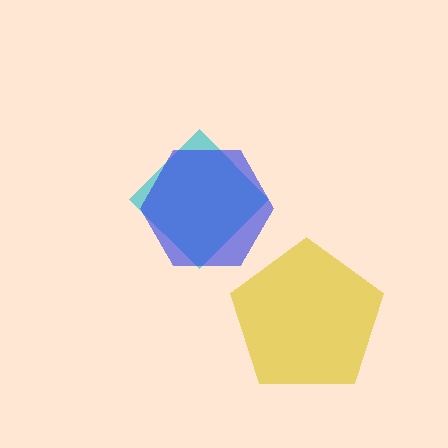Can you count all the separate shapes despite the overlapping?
Yes, there are 3 separate shapes.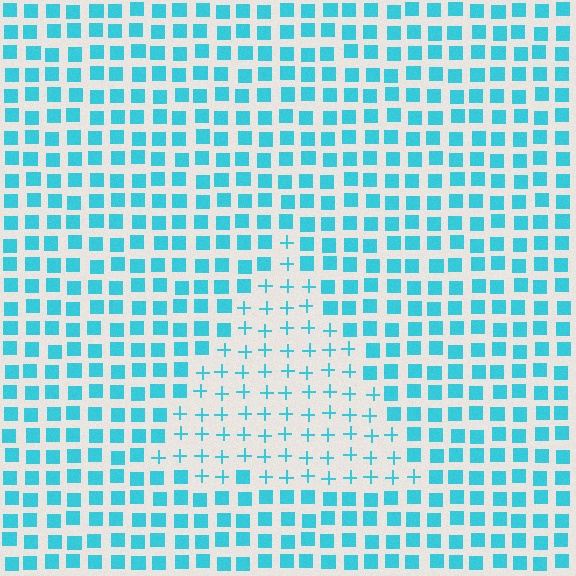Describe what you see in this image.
The image is filled with small cyan elements arranged in a uniform grid. A triangle-shaped region contains plus signs, while the surrounding area contains squares. The boundary is defined purely by the change in element shape.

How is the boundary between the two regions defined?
The boundary is defined by a change in element shape: plus signs inside vs. squares outside. All elements share the same color and spacing.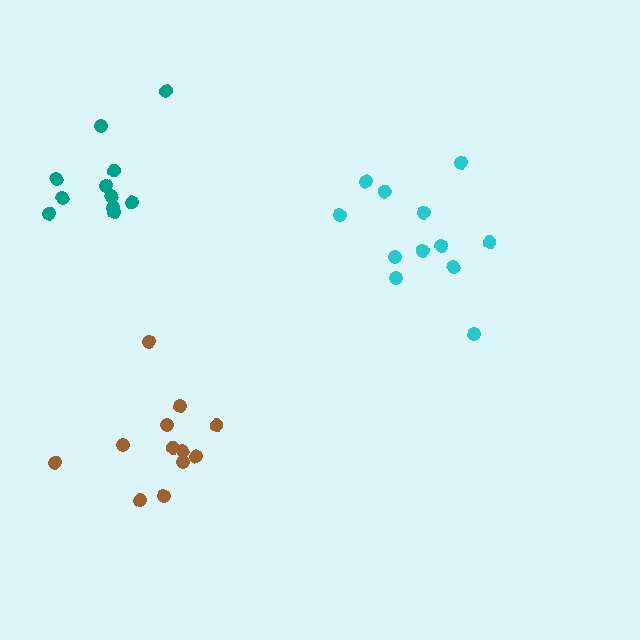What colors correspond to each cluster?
The clusters are colored: teal, brown, cyan.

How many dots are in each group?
Group 1: 11 dots, Group 2: 12 dots, Group 3: 12 dots (35 total).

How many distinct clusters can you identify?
There are 3 distinct clusters.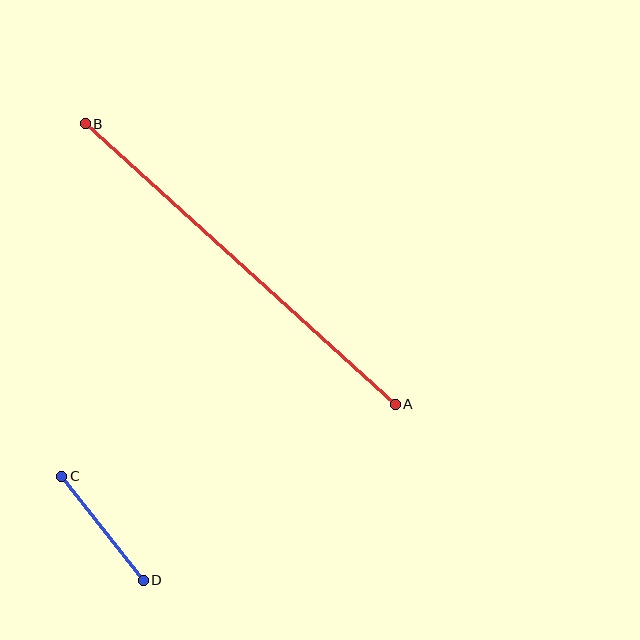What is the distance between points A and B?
The distance is approximately 418 pixels.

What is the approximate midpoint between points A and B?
The midpoint is at approximately (240, 264) pixels.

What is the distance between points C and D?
The distance is approximately 132 pixels.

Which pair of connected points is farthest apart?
Points A and B are farthest apart.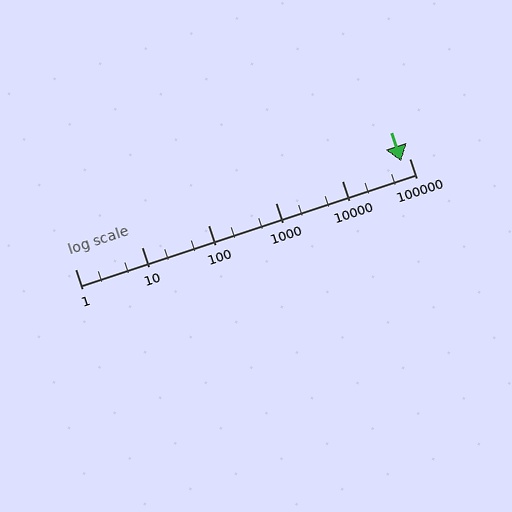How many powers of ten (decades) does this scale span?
The scale spans 5 decades, from 1 to 100000.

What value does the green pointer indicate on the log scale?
The pointer indicates approximately 75000.